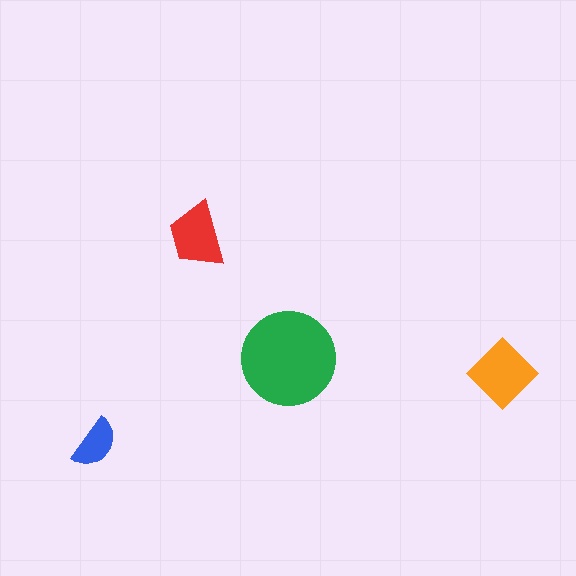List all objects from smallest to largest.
The blue semicircle, the red trapezoid, the orange diamond, the green circle.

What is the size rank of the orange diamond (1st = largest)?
2nd.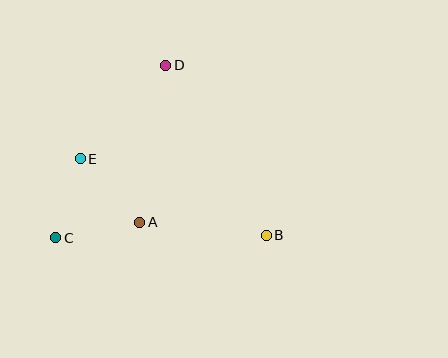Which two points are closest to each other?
Points C and E are closest to each other.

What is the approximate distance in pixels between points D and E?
The distance between D and E is approximately 126 pixels.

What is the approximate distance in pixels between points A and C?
The distance between A and C is approximately 86 pixels.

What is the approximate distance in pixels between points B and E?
The distance between B and E is approximately 201 pixels.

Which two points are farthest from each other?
Points B and C are farthest from each other.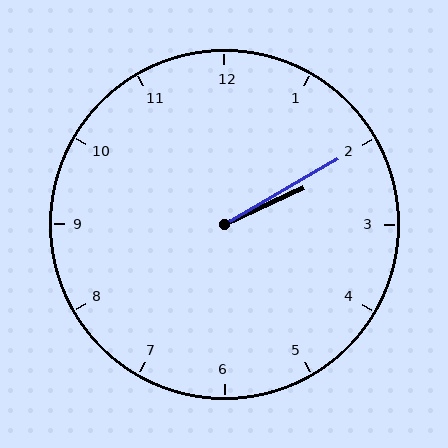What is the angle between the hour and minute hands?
Approximately 5 degrees.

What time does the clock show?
2:10.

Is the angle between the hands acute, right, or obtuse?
It is acute.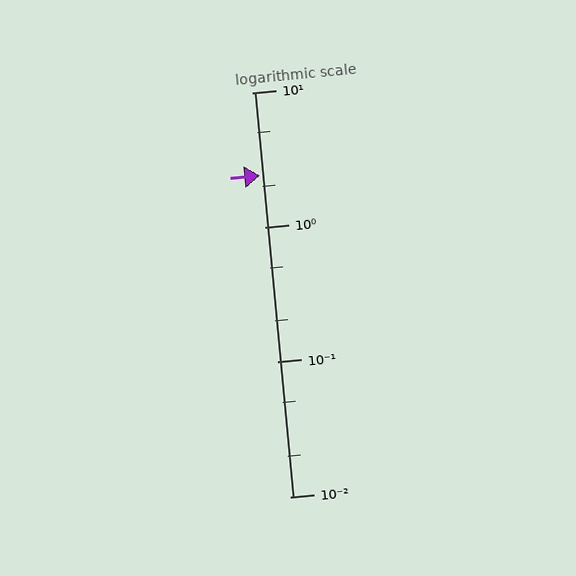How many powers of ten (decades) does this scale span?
The scale spans 3 decades, from 0.01 to 10.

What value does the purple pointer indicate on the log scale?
The pointer indicates approximately 2.4.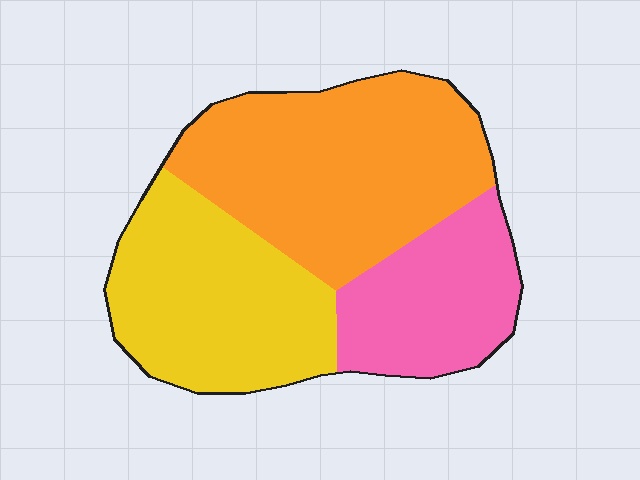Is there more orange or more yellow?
Orange.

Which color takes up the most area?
Orange, at roughly 45%.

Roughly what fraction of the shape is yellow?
Yellow takes up about one third (1/3) of the shape.